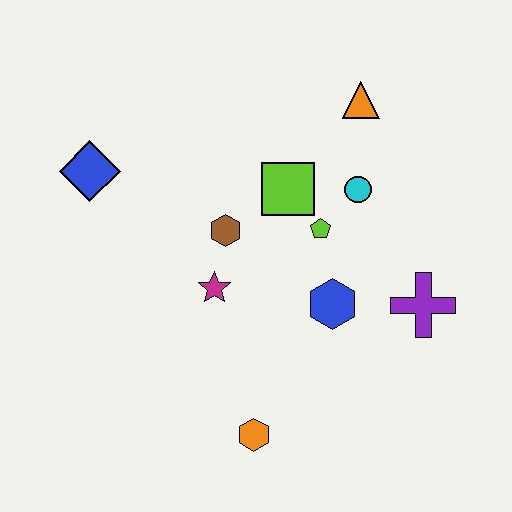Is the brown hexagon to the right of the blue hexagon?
No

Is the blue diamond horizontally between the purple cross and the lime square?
No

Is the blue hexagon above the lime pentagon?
No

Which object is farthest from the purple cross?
The blue diamond is farthest from the purple cross.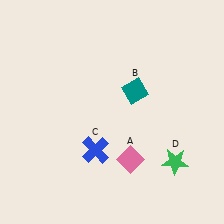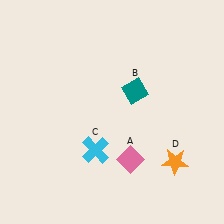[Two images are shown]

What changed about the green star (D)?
In Image 1, D is green. In Image 2, it changed to orange.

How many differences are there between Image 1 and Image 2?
There are 2 differences between the two images.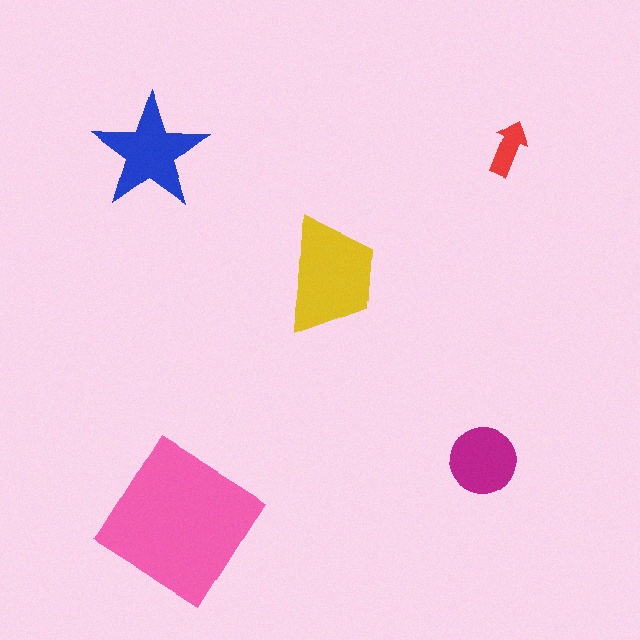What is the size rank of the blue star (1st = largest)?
3rd.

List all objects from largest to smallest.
The pink diamond, the yellow trapezoid, the blue star, the magenta circle, the red arrow.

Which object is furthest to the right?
The red arrow is rightmost.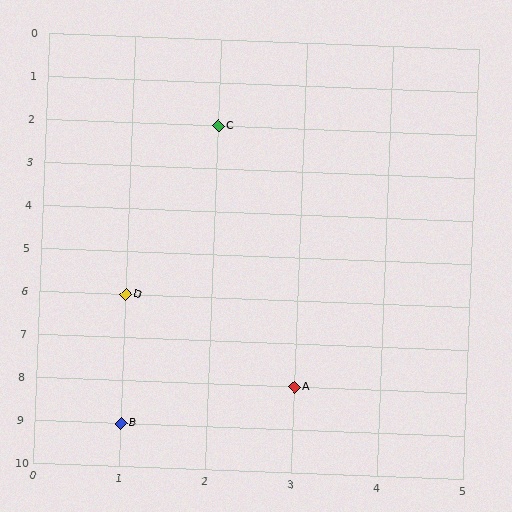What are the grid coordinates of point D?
Point D is at grid coordinates (1, 6).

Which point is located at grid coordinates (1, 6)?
Point D is at (1, 6).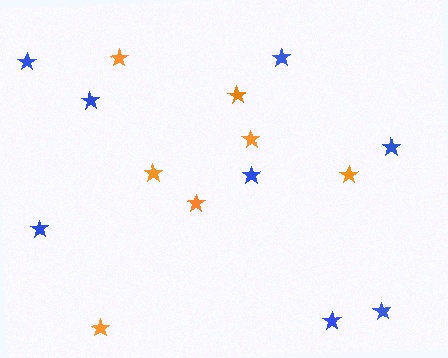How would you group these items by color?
There are 2 groups: one group of orange stars (7) and one group of blue stars (8).